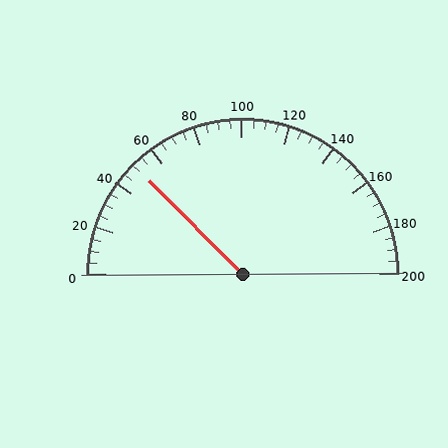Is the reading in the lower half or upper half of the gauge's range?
The reading is in the lower half of the range (0 to 200).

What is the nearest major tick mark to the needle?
The nearest major tick mark is 40.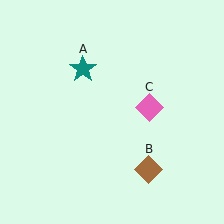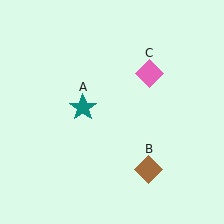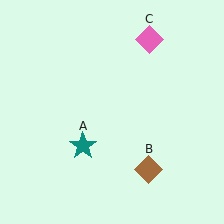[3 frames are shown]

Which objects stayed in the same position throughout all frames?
Brown diamond (object B) remained stationary.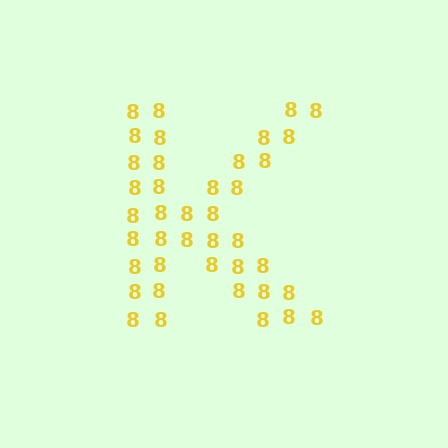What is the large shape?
The large shape is the letter K.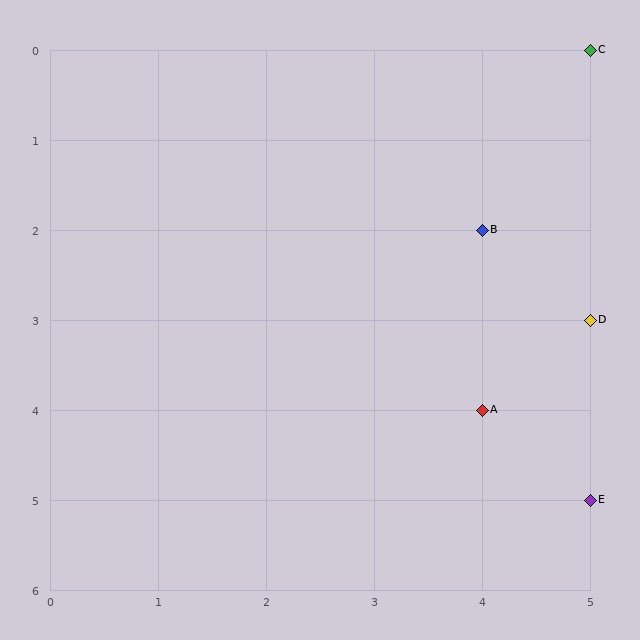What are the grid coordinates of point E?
Point E is at grid coordinates (5, 5).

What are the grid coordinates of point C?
Point C is at grid coordinates (5, 0).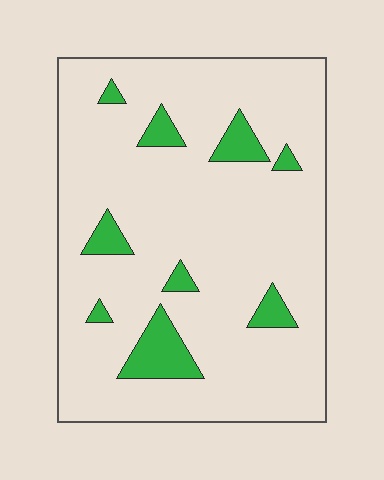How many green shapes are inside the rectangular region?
9.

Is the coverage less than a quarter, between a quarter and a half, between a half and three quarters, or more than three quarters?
Less than a quarter.